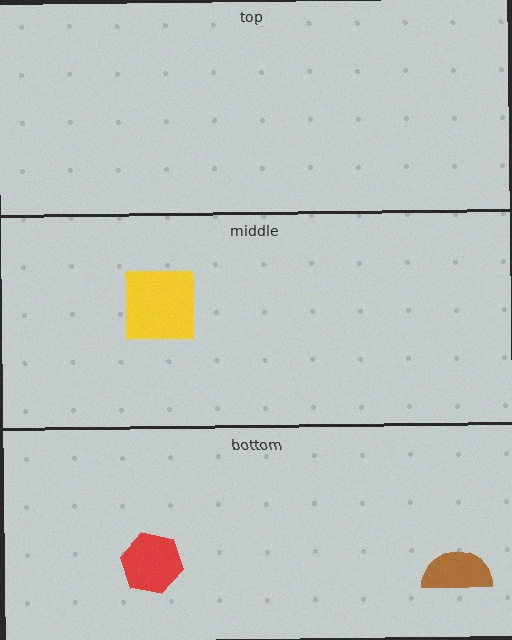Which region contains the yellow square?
The middle region.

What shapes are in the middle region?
The yellow square.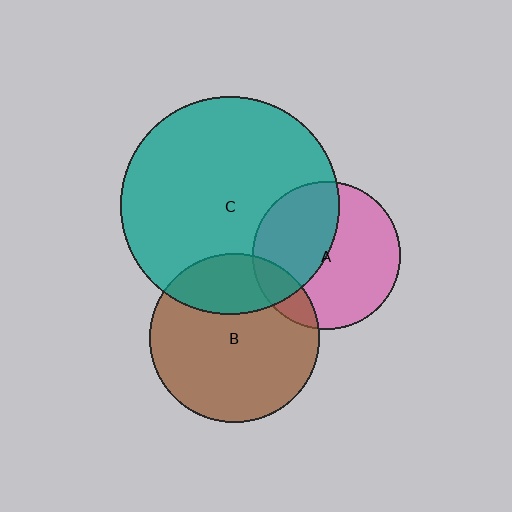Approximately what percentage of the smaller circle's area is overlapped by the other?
Approximately 25%.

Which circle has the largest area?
Circle C (teal).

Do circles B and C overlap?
Yes.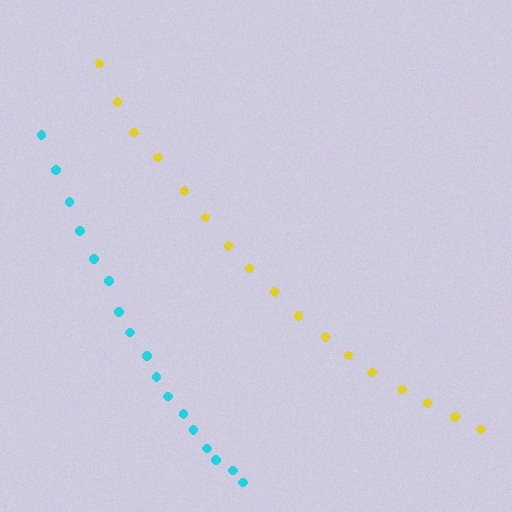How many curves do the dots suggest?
There are 2 distinct paths.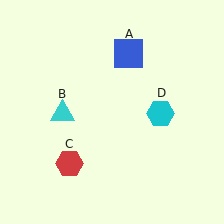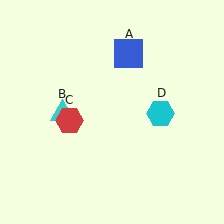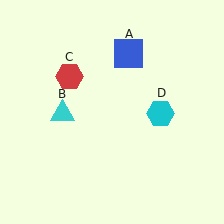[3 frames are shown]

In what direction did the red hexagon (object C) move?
The red hexagon (object C) moved up.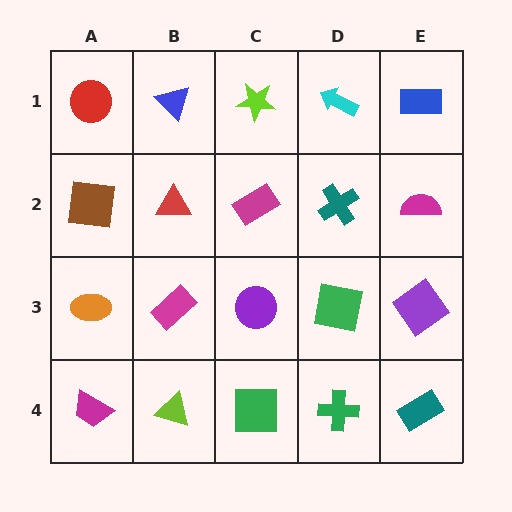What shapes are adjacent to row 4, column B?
A magenta rectangle (row 3, column B), a magenta trapezoid (row 4, column A), a green square (row 4, column C).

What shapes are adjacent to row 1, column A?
A brown square (row 2, column A), a blue triangle (row 1, column B).